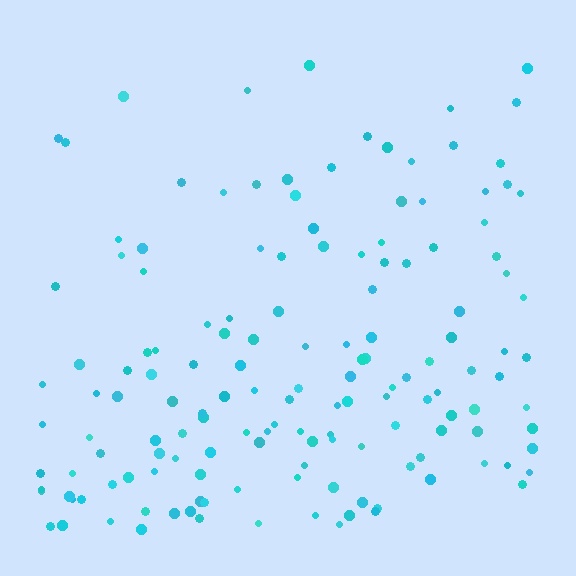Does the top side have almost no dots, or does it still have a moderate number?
Still a moderate number, just noticeably fewer than the bottom.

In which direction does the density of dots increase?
From top to bottom, with the bottom side densest.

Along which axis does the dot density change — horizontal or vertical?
Vertical.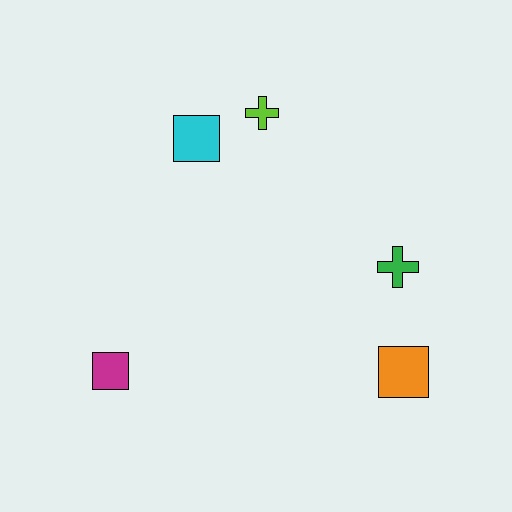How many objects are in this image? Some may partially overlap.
There are 5 objects.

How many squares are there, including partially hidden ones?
There are 3 squares.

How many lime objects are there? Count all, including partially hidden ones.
There is 1 lime object.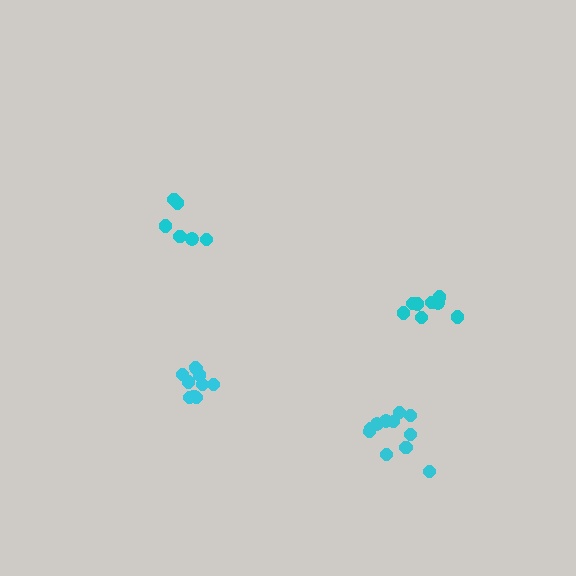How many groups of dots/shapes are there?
There are 4 groups.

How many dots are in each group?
Group 1: 8 dots, Group 2: 6 dots, Group 3: 10 dots, Group 4: 11 dots (35 total).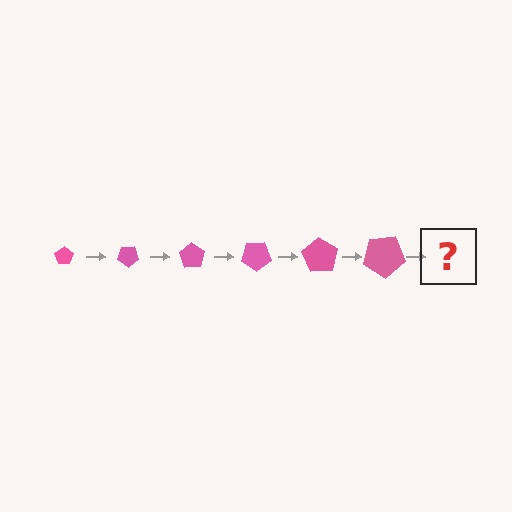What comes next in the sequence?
The next element should be a pentagon, larger than the previous one and rotated 210 degrees from the start.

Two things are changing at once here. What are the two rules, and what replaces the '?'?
The two rules are that the pentagon grows larger each step and it rotates 35 degrees each step. The '?' should be a pentagon, larger than the previous one and rotated 210 degrees from the start.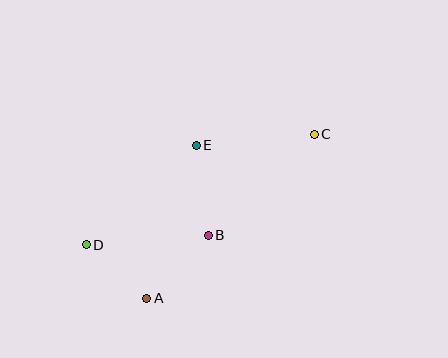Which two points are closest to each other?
Points A and D are closest to each other.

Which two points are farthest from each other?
Points C and D are farthest from each other.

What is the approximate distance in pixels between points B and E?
The distance between B and E is approximately 91 pixels.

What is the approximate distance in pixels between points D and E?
The distance between D and E is approximately 148 pixels.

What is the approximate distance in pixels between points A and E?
The distance between A and E is approximately 161 pixels.